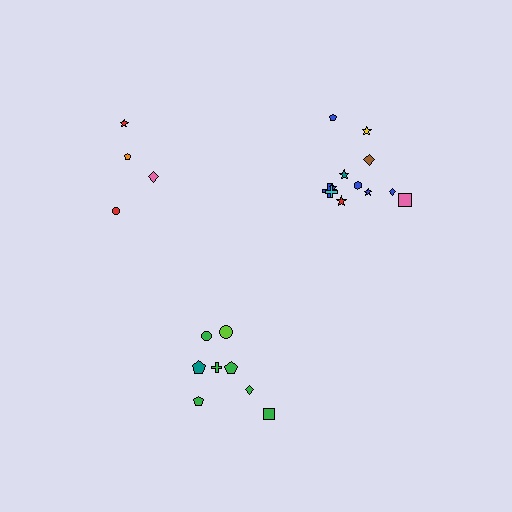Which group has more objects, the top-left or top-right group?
The top-right group.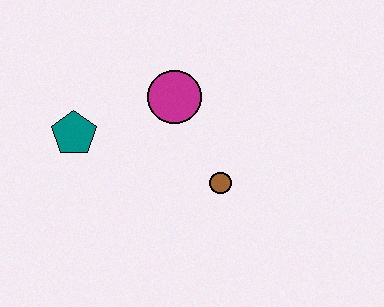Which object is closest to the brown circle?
The magenta circle is closest to the brown circle.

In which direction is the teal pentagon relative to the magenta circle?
The teal pentagon is to the left of the magenta circle.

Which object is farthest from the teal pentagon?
The brown circle is farthest from the teal pentagon.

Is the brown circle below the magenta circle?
Yes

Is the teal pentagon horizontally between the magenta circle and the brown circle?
No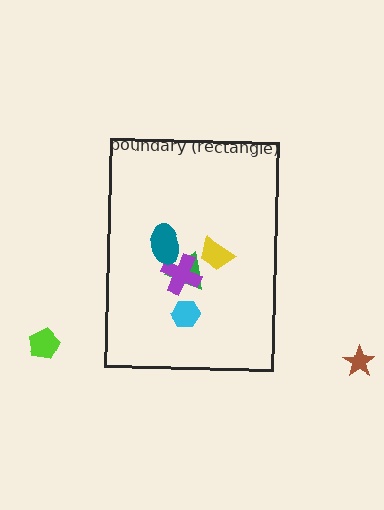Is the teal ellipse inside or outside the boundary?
Inside.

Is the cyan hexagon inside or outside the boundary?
Inside.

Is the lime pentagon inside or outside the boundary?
Outside.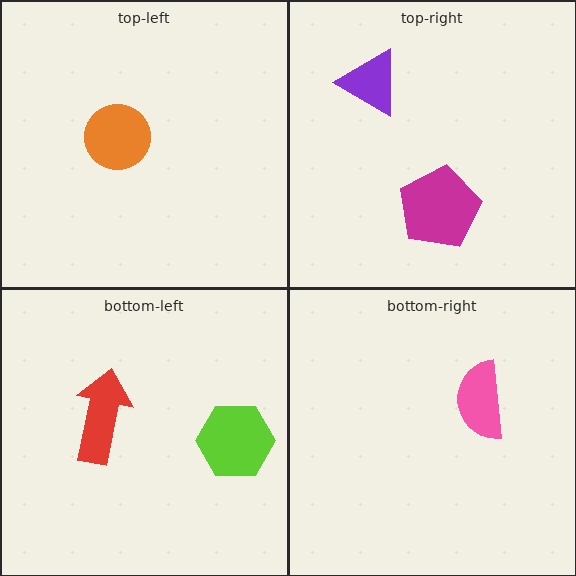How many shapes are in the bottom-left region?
2.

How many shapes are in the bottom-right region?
1.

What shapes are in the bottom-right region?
The pink semicircle.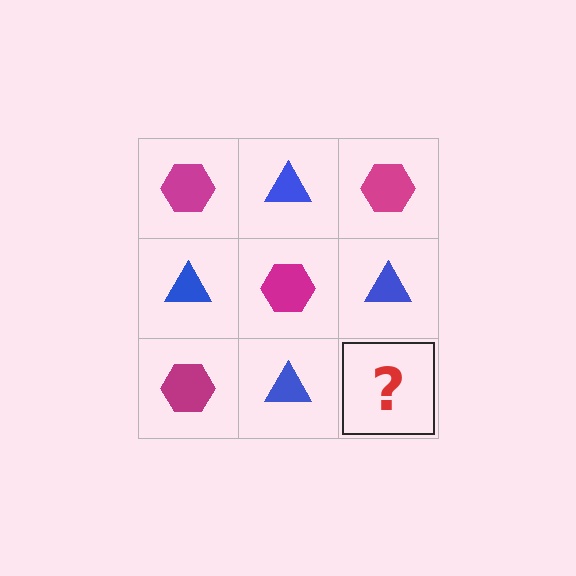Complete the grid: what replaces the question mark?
The question mark should be replaced with a magenta hexagon.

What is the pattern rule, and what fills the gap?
The rule is that it alternates magenta hexagon and blue triangle in a checkerboard pattern. The gap should be filled with a magenta hexagon.